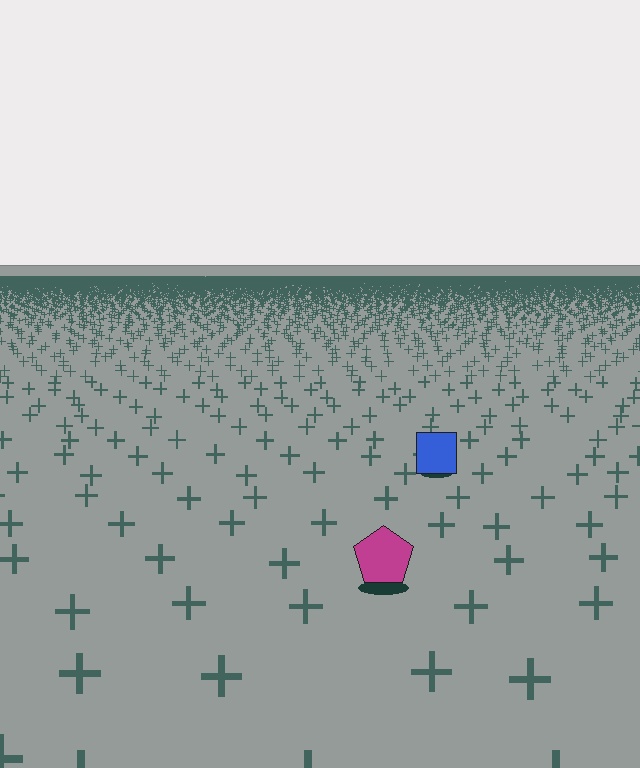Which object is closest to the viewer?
The magenta pentagon is closest. The texture marks near it are larger and more spread out.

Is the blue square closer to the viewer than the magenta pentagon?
No. The magenta pentagon is closer — you can tell from the texture gradient: the ground texture is coarser near it.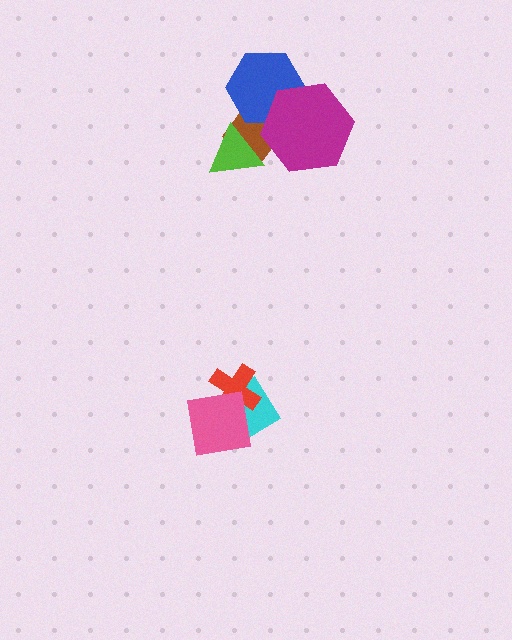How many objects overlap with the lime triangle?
1 object overlaps with the lime triangle.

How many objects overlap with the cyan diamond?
2 objects overlap with the cyan diamond.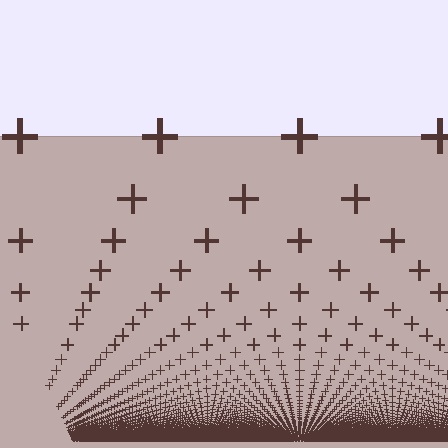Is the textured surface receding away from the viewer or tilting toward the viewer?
The surface appears to tilt toward the viewer. Texture elements get larger and sparser toward the top.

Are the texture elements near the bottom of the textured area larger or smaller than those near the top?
Smaller. The gradient is inverted — elements near the bottom are smaller and denser.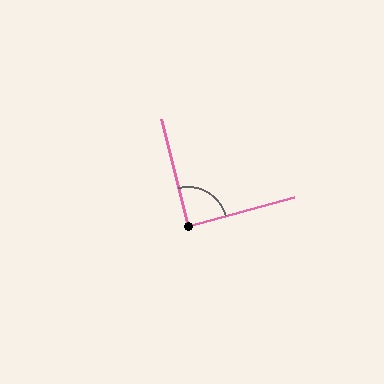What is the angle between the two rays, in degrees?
Approximately 89 degrees.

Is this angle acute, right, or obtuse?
It is approximately a right angle.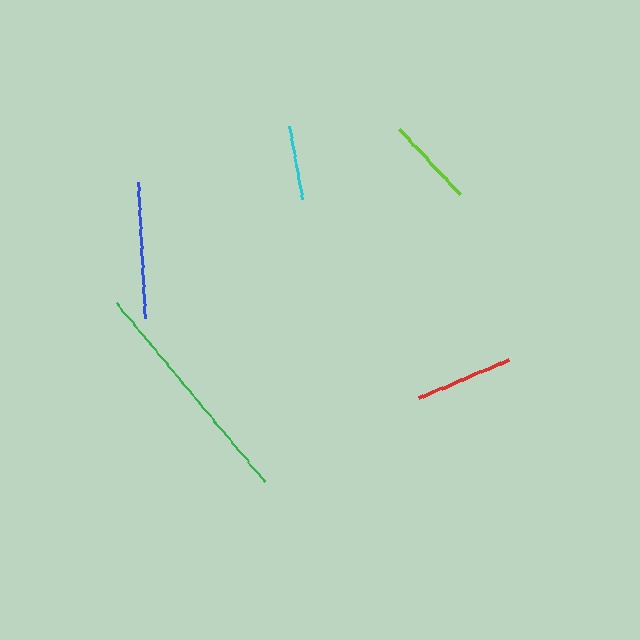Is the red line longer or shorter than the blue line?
The blue line is longer than the red line.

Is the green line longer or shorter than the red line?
The green line is longer than the red line.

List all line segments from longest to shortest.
From longest to shortest: green, blue, red, lime, cyan.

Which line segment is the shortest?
The cyan line is the shortest at approximately 74 pixels.